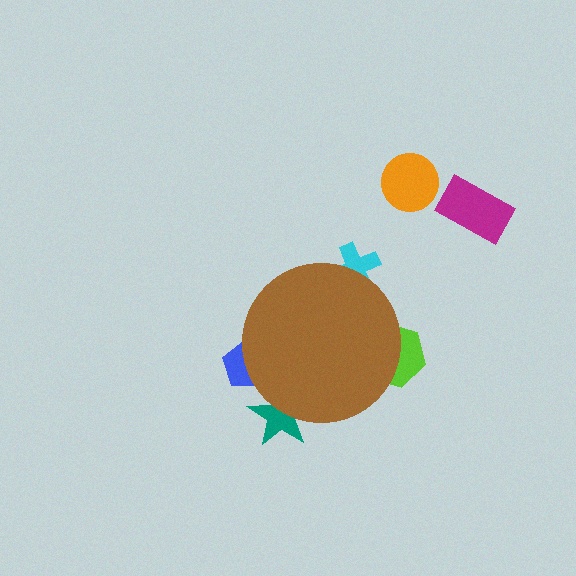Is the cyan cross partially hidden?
Yes, the cyan cross is partially hidden behind the brown circle.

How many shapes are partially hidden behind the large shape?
4 shapes are partially hidden.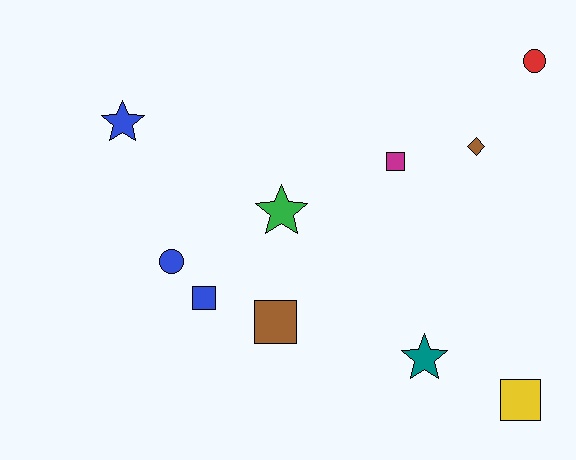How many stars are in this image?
There are 3 stars.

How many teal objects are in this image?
There is 1 teal object.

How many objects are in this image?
There are 10 objects.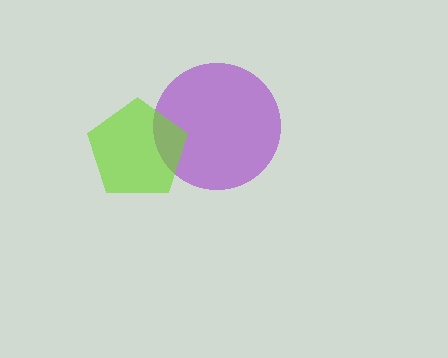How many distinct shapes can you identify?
There are 2 distinct shapes: a purple circle, a lime pentagon.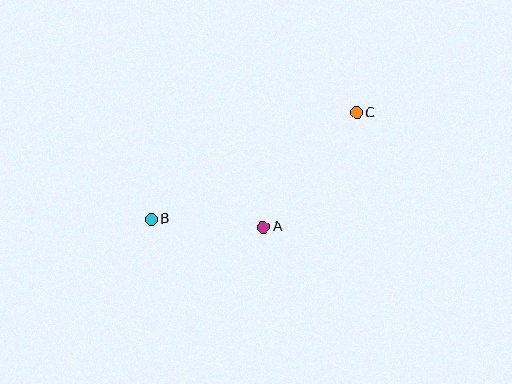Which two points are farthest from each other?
Points B and C are farthest from each other.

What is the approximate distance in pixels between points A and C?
The distance between A and C is approximately 147 pixels.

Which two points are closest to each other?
Points A and B are closest to each other.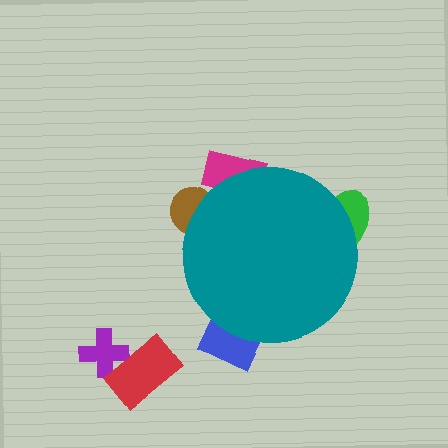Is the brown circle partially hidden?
Yes, the brown circle is partially hidden behind the teal circle.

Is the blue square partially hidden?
Yes, the blue square is partially hidden behind the teal circle.